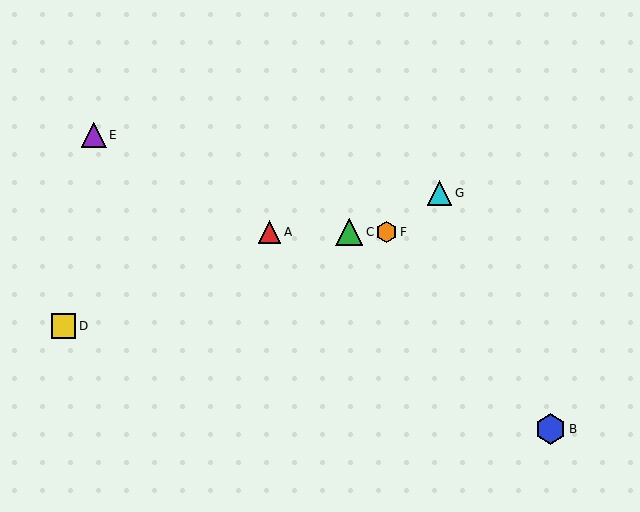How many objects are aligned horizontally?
3 objects (A, C, F) are aligned horizontally.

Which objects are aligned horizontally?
Objects A, C, F are aligned horizontally.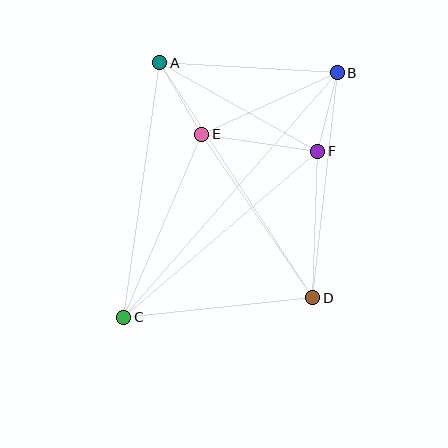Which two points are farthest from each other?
Points B and C are farthest from each other.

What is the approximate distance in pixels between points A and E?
The distance between A and E is approximately 83 pixels.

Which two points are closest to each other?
Points B and F are closest to each other.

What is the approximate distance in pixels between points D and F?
The distance between D and F is approximately 146 pixels.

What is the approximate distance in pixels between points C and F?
The distance between C and F is approximately 255 pixels.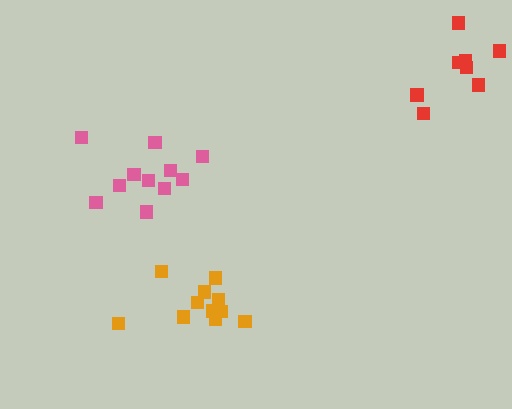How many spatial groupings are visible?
There are 3 spatial groupings.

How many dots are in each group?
Group 1: 11 dots, Group 2: 8 dots, Group 3: 11 dots (30 total).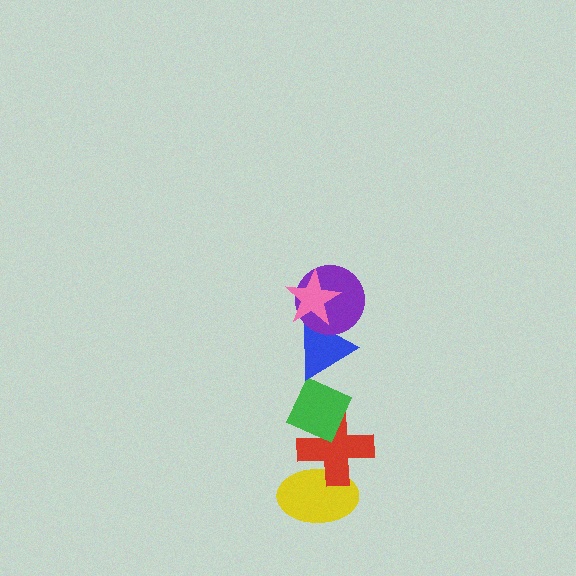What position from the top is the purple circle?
The purple circle is 2nd from the top.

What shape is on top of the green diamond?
The blue triangle is on top of the green diamond.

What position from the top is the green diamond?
The green diamond is 4th from the top.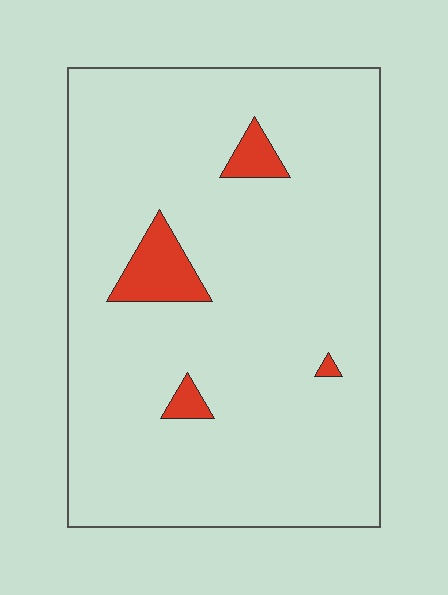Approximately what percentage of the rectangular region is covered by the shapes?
Approximately 5%.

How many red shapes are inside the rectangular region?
4.